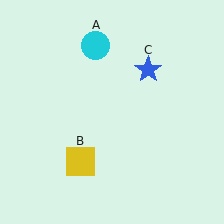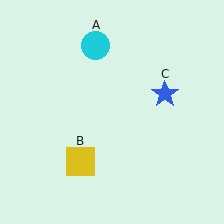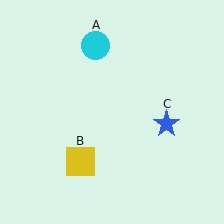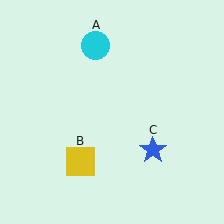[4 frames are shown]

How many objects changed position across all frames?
1 object changed position: blue star (object C).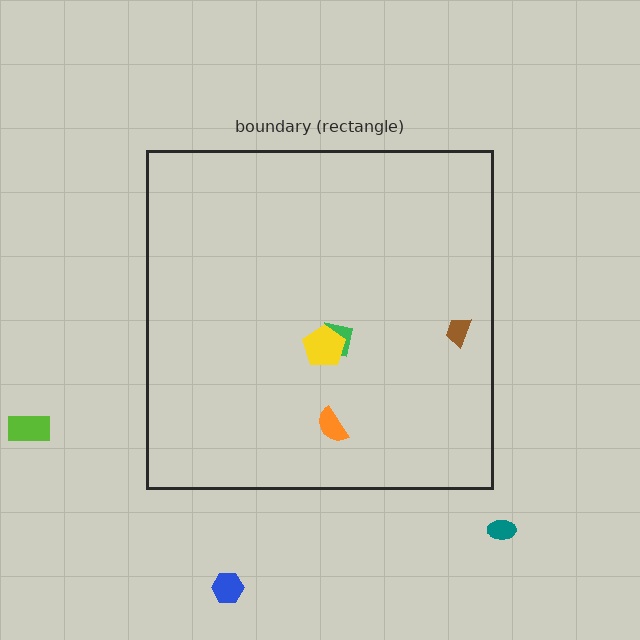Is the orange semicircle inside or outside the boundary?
Inside.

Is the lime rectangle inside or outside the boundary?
Outside.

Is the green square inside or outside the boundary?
Inside.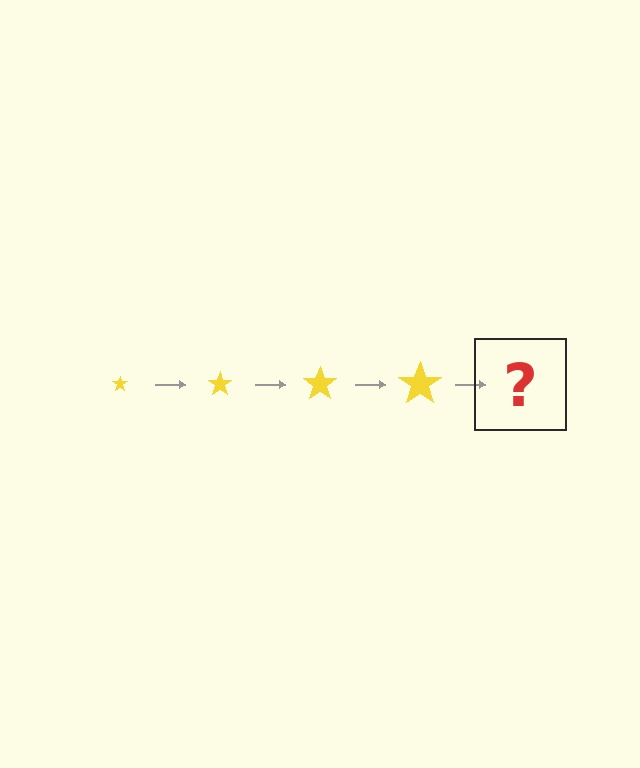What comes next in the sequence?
The next element should be a yellow star, larger than the previous one.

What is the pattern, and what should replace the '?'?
The pattern is that the star gets progressively larger each step. The '?' should be a yellow star, larger than the previous one.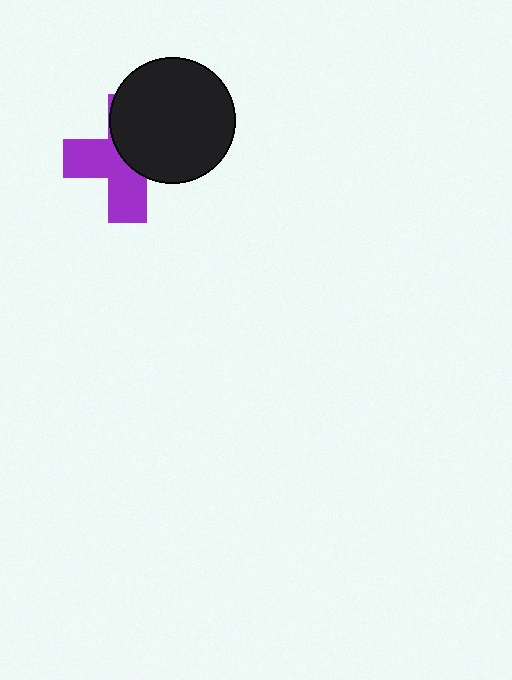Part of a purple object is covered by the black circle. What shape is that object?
It is a cross.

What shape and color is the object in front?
The object in front is a black circle.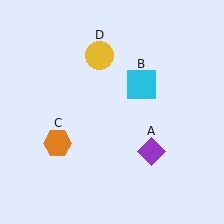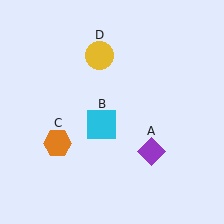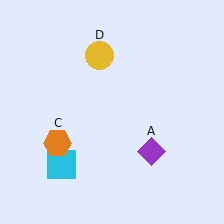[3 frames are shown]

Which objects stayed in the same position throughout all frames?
Purple diamond (object A) and orange hexagon (object C) and yellow circle (object D) remained stationary.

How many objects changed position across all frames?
1 object changed position: cyan square (object B).